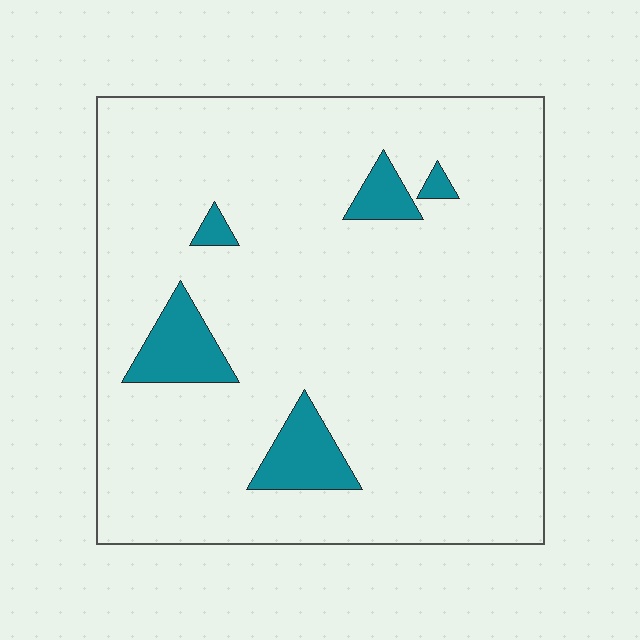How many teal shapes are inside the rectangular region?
5.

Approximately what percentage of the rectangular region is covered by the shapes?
Approximately 10%.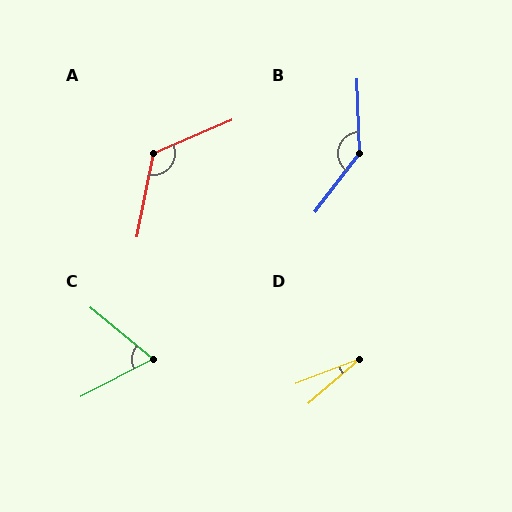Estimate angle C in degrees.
Approximately 67 degrees.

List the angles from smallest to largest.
D (20°), C (67°), A (125°), B (141°).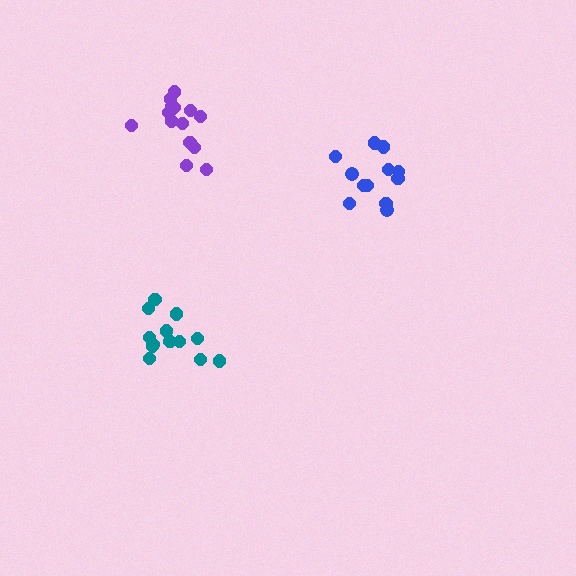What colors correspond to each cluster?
The clusters are colored: blue, teal, purple.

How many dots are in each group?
Group 1: 12 dots, Group 2: 13 dots, Group 3: 14 dots (39 total).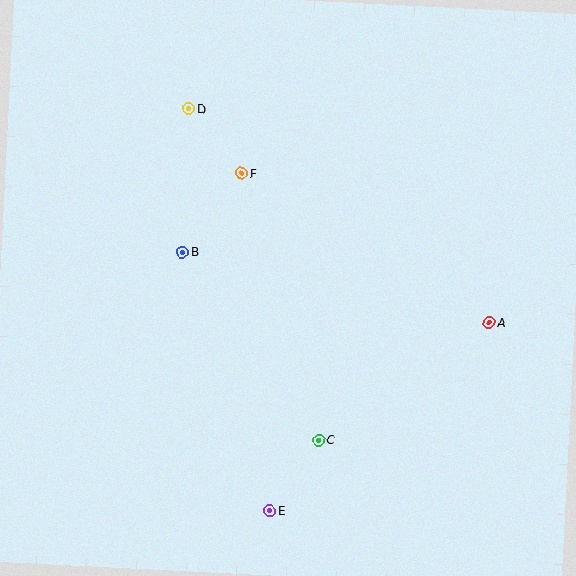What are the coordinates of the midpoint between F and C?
The midpoint between F and C is at (280, 307).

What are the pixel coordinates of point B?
Point B is at (183, 252).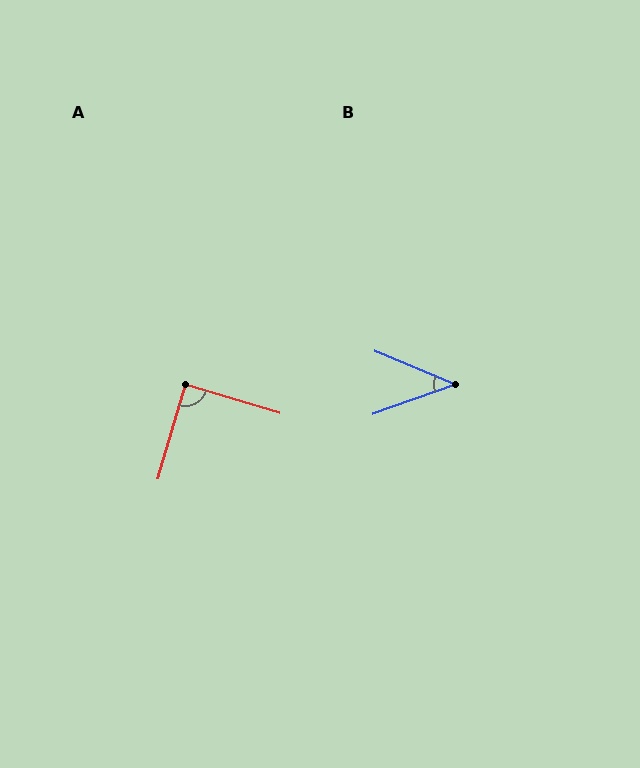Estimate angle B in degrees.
Approximately 42 degrees.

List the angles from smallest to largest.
B (42°), A (90°).